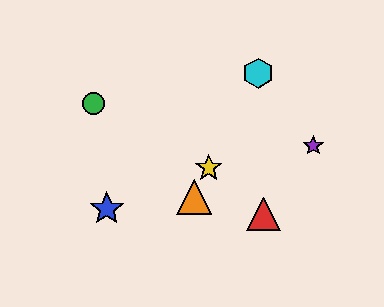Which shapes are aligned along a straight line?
The yellow star, the orange triangle, the cyan hexagon are aligned along a straight line.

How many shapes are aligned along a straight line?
3 shapes (the yellow star, the orange triangle, the cyan hexagon) are aligned along a straight line.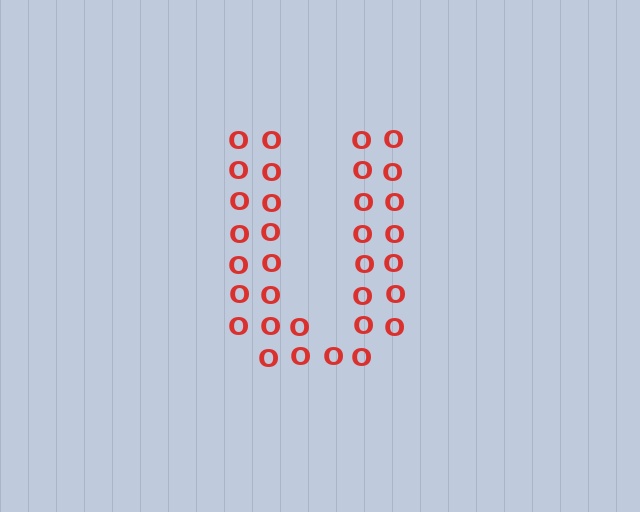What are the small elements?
The small elements are letter O's.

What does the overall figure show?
The overall figure shows the letter U.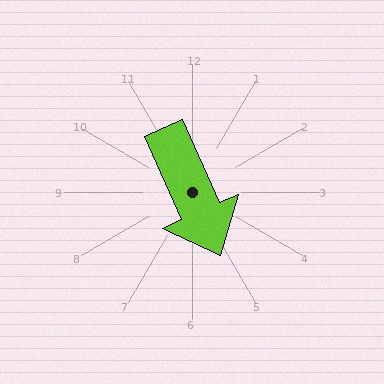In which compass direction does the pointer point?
Southeast.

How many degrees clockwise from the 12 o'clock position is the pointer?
Approximately 156 degrees.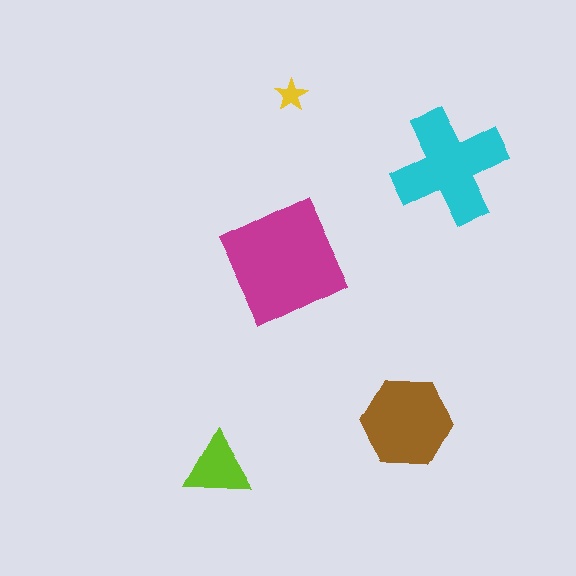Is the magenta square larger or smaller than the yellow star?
Larger.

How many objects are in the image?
There are 5 objects in the image.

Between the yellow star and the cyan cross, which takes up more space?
The cyan cross.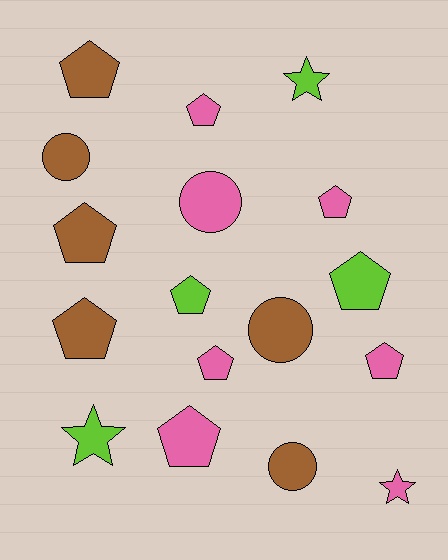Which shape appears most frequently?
Pentagon, with 10 objects.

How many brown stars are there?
There are no brown stars.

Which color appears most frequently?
Pink, with 7 objects.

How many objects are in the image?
There are 17 objects.